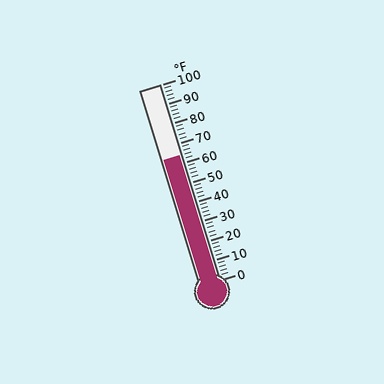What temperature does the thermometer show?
The thermometer shows approximately 64°F.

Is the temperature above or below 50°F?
The temperature is above 50°F.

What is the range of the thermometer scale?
The thermometer scale ranges from 0°F to 100°F.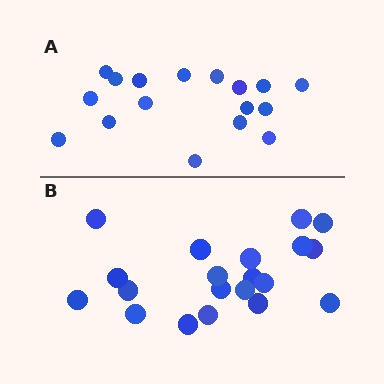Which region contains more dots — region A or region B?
Region B (the bottom region) has more dots.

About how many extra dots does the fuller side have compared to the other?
Region B has just a few more — roughly 2 or 3 more dots than region A.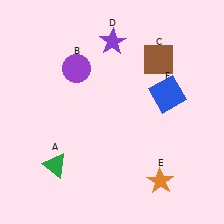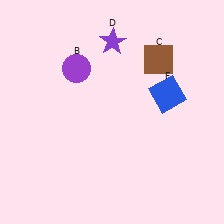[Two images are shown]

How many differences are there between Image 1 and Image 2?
There are 2 differences between the two images.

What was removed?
The green triangle (A), the orange star (E) were removed in Image 2.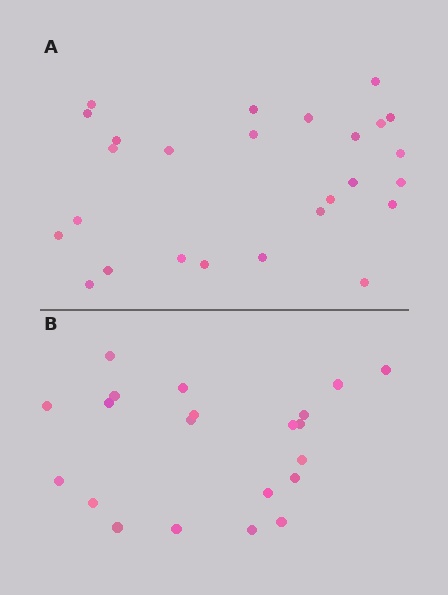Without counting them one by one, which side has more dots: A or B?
Region A (the top region) has more dots.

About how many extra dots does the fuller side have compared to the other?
Region A has about 5 more dots than region B.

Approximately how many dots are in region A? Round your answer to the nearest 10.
About 30 dots. (The exact count is 26, which rounds to 30.)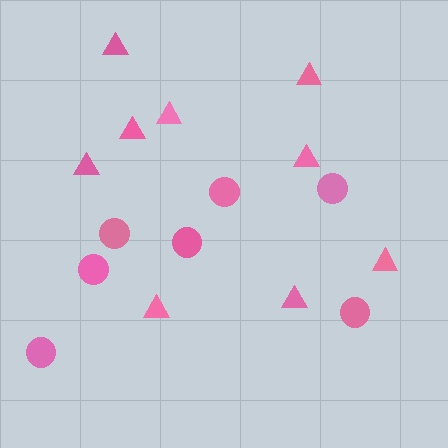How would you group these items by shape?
There are 2 groups: one group of triangles (9) and one group of circles (7).